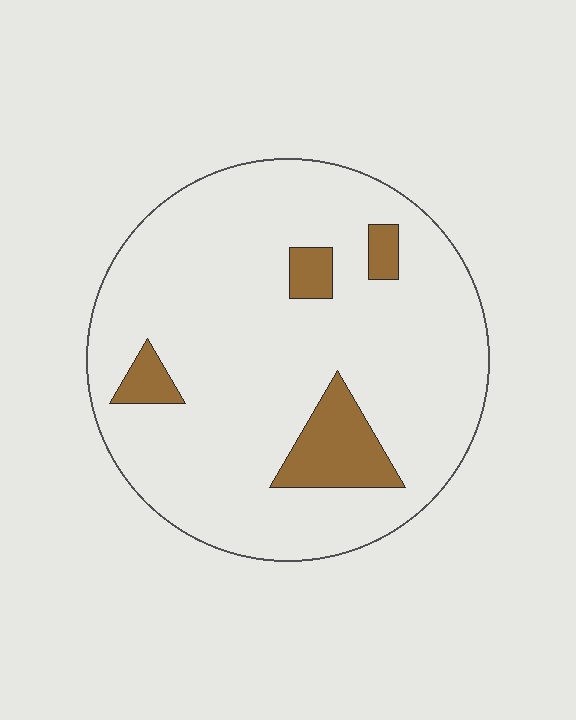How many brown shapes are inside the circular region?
4.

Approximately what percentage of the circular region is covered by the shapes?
Approximately 10%.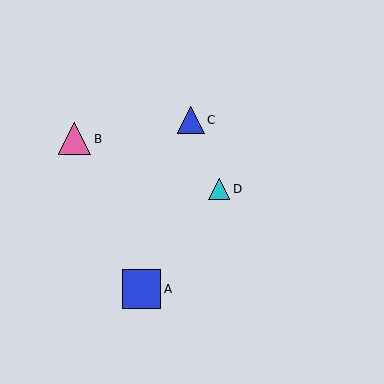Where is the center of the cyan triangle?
The center of the cyan triangle is at (219, 189).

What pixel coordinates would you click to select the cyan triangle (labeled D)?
Click at (219, 189) to select the cyan triangle D.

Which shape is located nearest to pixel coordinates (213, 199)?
The cyan triangle (labeled D) at (219, 189) is nearest to that location.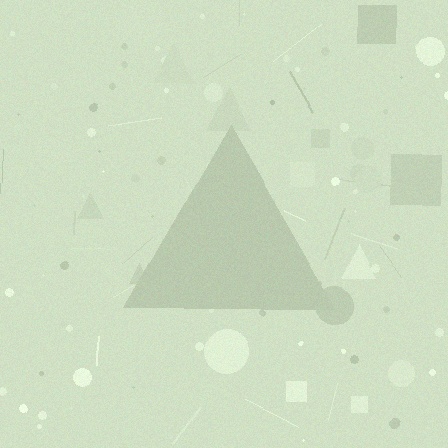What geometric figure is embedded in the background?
A triangle is embedded in the background.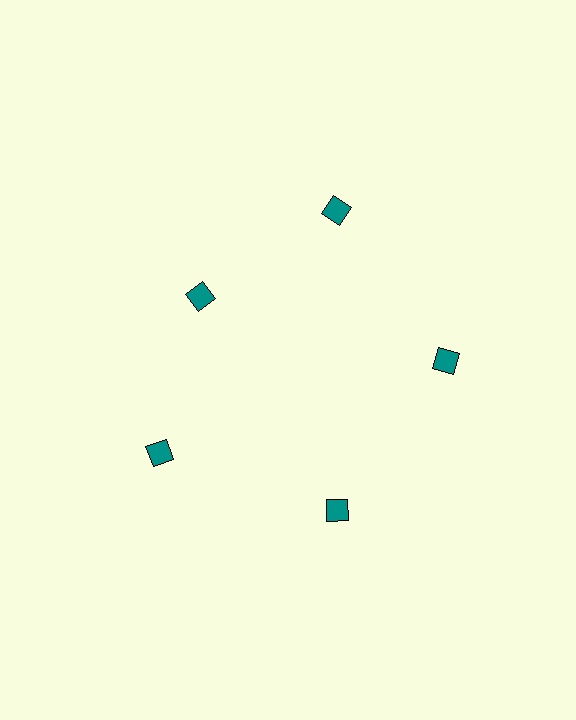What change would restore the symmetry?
The symmetry would be restored by moving it outward, back onto the ring so that all 5 diamonds sit at equal angles and equal distance from the center.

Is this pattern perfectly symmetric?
No. The 5 teal diamonds are arranged in a ring, but one element near the 10 o'clock position is pulled inward toward the center, breaking the 5-fold rotational symmetry.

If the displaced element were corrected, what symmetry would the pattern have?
It would have 5-fold rotational symmetry — the pattern would map onto itself every 72 degrees.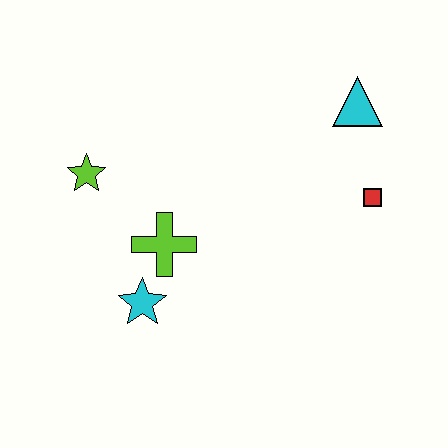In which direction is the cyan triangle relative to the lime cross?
The cyan triangle is to the right of the lime cross.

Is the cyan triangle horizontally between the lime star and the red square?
Yes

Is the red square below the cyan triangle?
Yes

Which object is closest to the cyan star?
The lime cross is closest to the cyan star.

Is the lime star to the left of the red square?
Yes